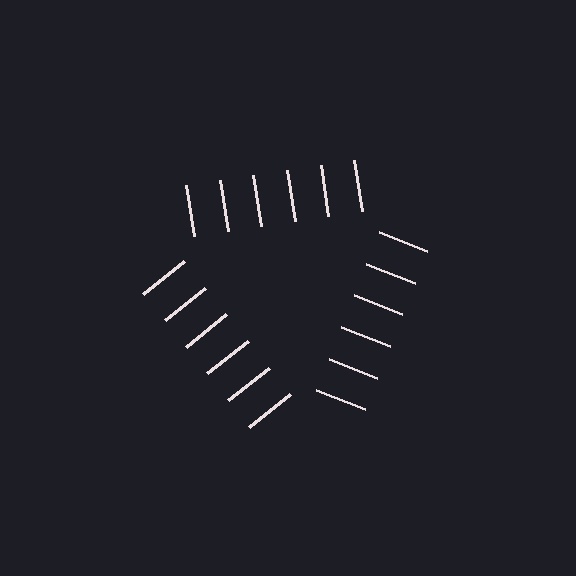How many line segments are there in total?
18 — 6 along each of the 3 edges.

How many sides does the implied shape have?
3 sides — the line-ends trace a triangle.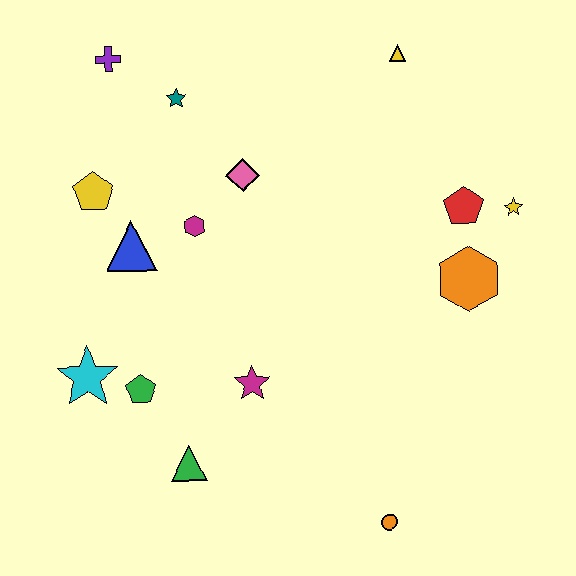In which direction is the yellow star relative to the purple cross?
The yellow star is to the right of the purple cross.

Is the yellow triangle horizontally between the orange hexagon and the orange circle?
Yes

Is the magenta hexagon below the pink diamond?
Yes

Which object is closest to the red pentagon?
The yellow star is closest to the red pentagon.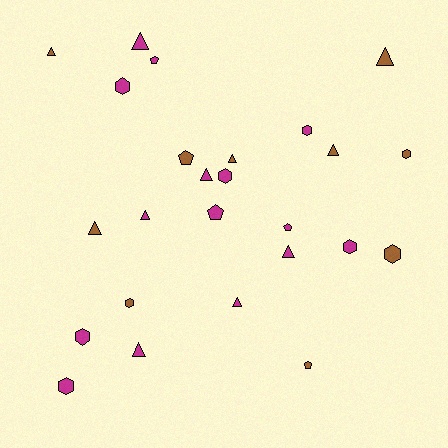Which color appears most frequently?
Magenta, with 15 objects.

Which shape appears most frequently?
Triangle, with 11 objects.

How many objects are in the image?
There are 25 objects.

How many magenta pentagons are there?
There are 3 magenta pentagons.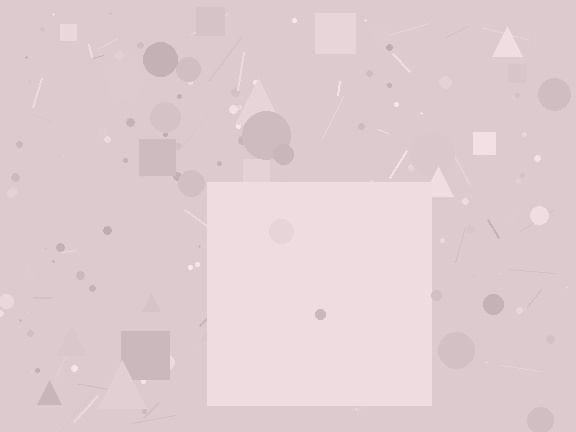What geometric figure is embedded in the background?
A square is embedded in the background.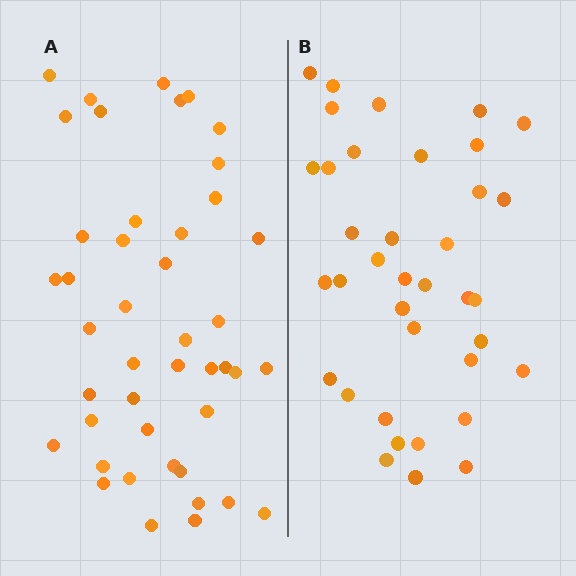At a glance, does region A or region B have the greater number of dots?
Region A (the left region) has more dots.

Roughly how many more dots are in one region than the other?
Region A has roughly 8 or so more dots than region B.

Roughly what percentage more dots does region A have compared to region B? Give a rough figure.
About 20% more.